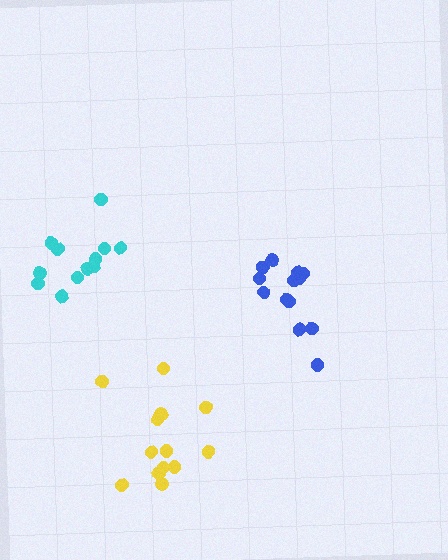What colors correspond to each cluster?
The clusters are colored: blue, yellow, cyan.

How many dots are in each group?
Group 1: 13 dots, Group 2: 13 dots, Group 3: 12 dots (38 total).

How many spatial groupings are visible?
There are 3 spatial groupings.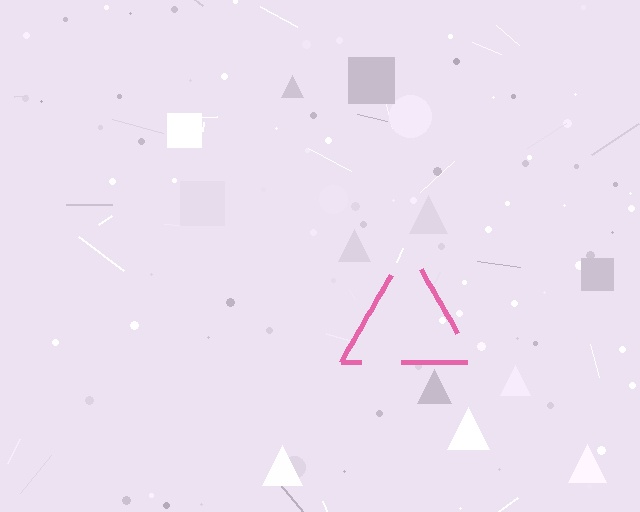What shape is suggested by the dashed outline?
The dashed outline suggests a triangle.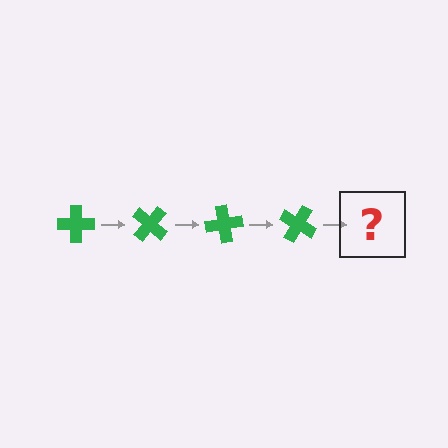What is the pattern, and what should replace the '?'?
The pattern is that the cross rotates 40 degrees each step. The '?' should be a green cross rotated 160 degrees.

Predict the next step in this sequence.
The next step is a green cross rotated 160 degrees.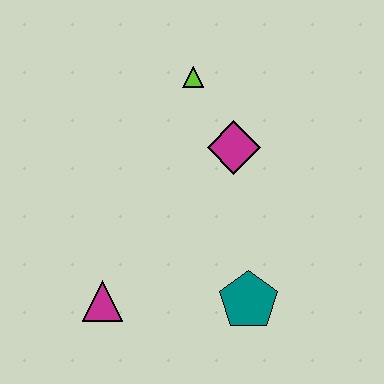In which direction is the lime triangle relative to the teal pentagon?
The lime triangle is above the teal pentagon.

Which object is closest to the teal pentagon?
The magenta triangle is closest to the teal pentagon.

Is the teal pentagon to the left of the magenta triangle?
No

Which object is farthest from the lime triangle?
The magenta triangle is farthest from the lime triangle.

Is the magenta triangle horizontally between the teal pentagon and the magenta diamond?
No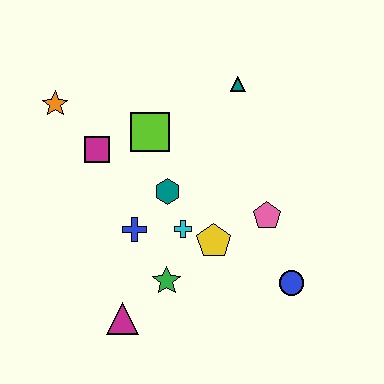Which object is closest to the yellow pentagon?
The cyan cross is closest to the yellow pentagon.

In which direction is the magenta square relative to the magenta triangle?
The magenta square is above the magenta triangle.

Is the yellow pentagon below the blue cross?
Yes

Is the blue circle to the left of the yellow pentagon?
No